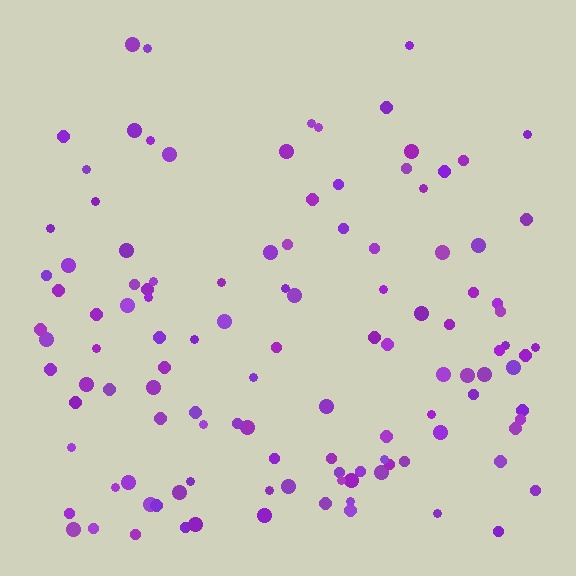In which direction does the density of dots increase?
From top to bottom, with the bottom side densest.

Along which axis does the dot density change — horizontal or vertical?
Vertical.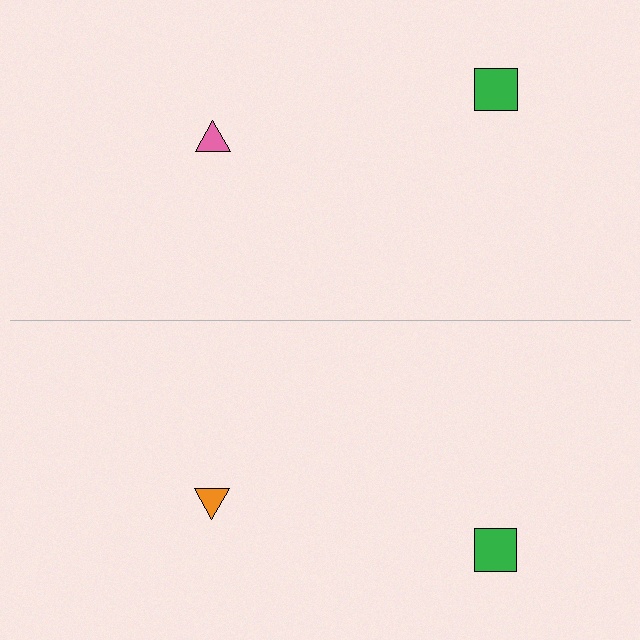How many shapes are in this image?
There are 4 shapes in this image.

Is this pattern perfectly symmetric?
No, the pattern is not perfectly symmetric. The orange triangle on the bottom side breaks the symmetry — its mirror counterpart is pink.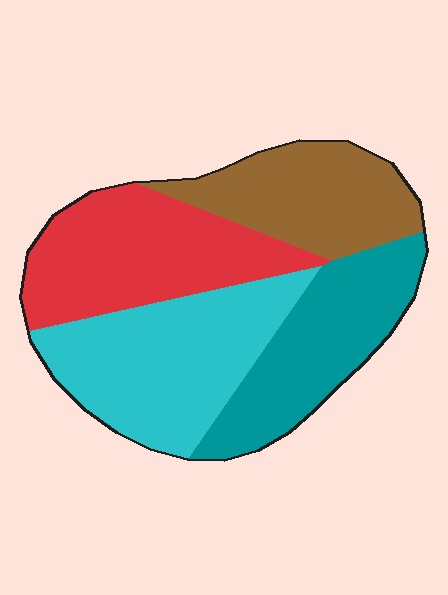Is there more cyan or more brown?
Cyan.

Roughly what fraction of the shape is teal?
Teal takes up about one quarter (1/4) of the shape.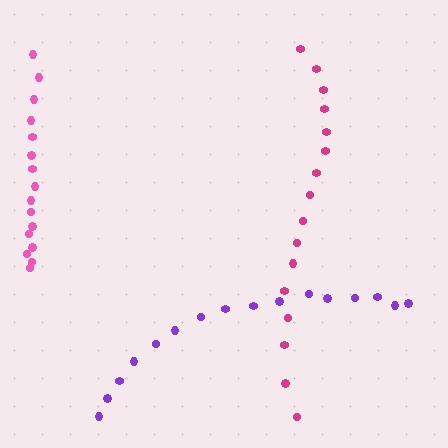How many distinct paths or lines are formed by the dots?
There are 3 distinct paths.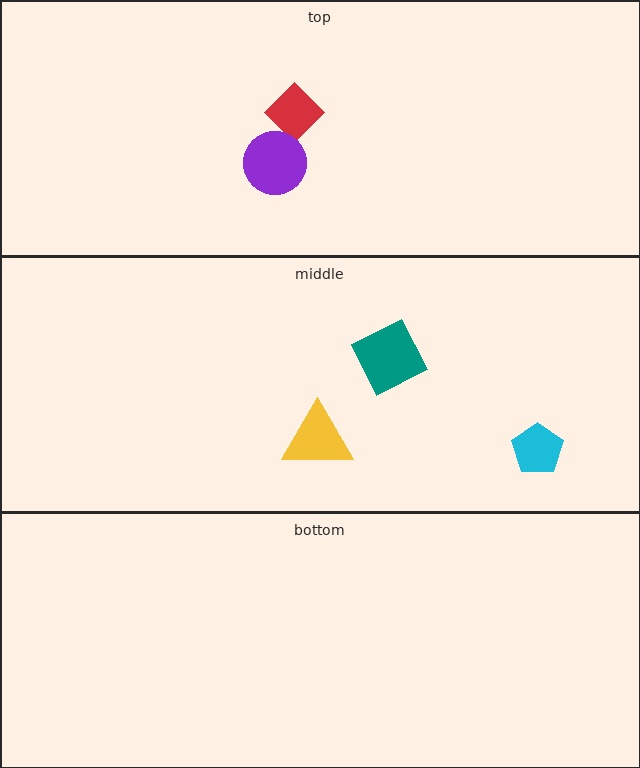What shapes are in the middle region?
The yellow triangle, the cyan pentagon, the teal square.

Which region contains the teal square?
The middle region.